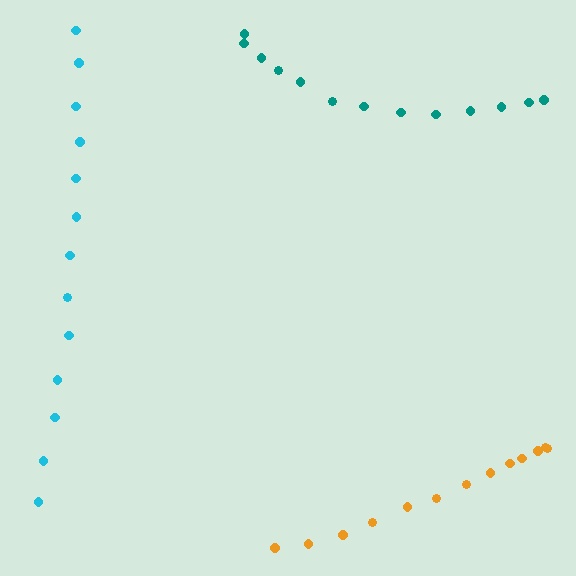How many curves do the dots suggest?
There are 3 distinct paths.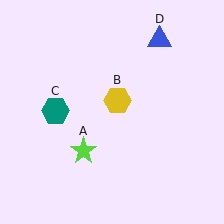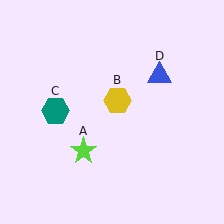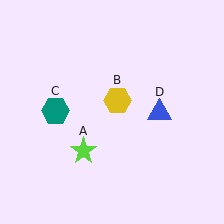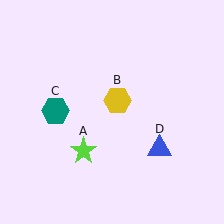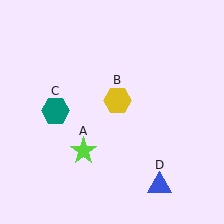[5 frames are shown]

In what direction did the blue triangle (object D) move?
The blue triangle (object D) moved down.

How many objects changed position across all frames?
1 object changed position: blue triangle (object D).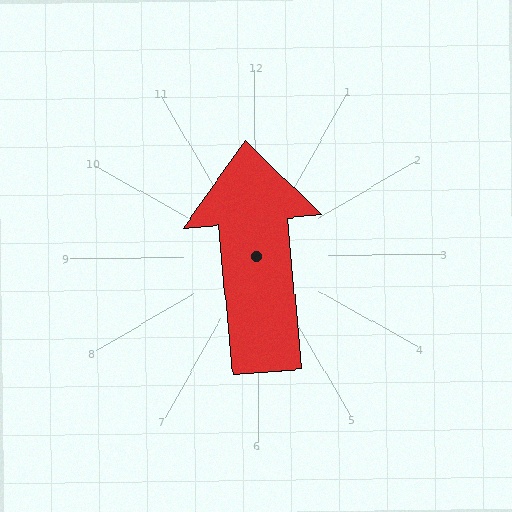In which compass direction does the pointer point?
North.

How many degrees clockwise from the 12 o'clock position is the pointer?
Approximately 355 degrees.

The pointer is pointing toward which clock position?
Roughly 12 o'clock.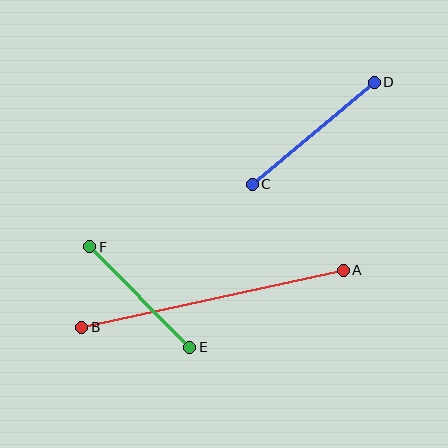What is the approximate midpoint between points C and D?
The midpoint is at approximately (313, 133) pixels.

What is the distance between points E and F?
The distance is approximately 142 pixels.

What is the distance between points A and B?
The distance is approximately 268 pixels.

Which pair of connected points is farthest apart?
Points A and B are farthest apart.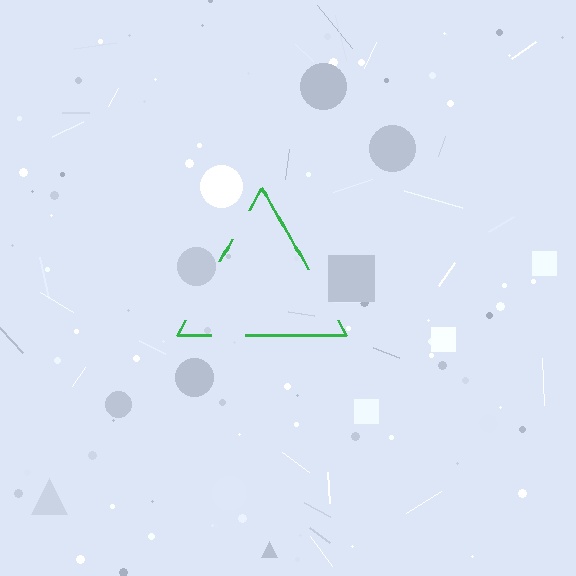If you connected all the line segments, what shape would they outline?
They would outline a triangle.